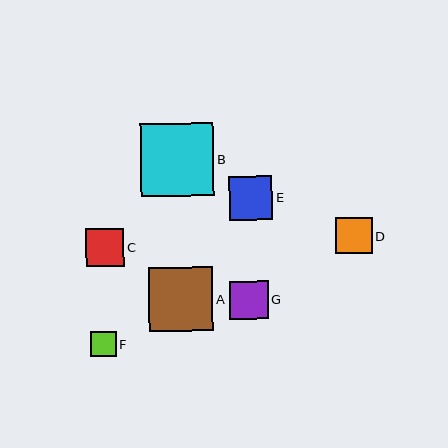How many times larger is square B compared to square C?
Square B is approximately 1.9 times the size of square C.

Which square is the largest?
Square B is the largest with a size of approximately 74 pixels.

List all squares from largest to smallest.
From largest to smallest: B, A, E, G, C, D, F.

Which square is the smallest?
Square F is the smallest with a size of approximately 25 pixels.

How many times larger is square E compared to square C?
Square E is approximately 1.1 times the size of square C.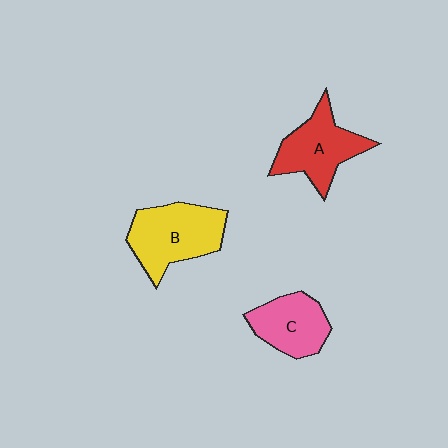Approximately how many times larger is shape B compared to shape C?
Approximately 1.4 times.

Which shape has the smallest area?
Shape C (pink).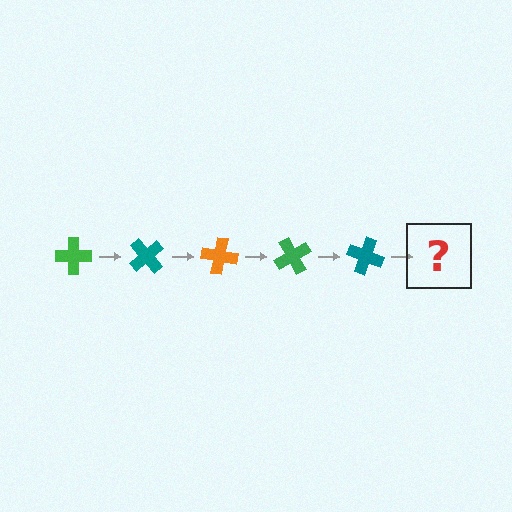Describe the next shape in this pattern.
It should be an orange cross, rotated 250 degrees from the start.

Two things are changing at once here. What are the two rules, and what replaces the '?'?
The two rules are that it rotates 50 degrees each step and the color cycles through green, teal, and orange. The '?' should be an orange cross, rotated 250 degrees from the start.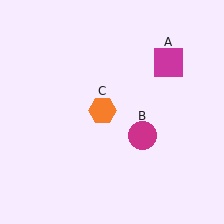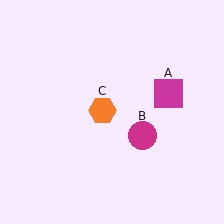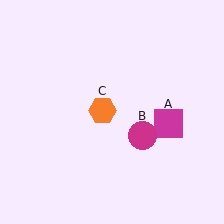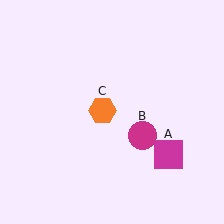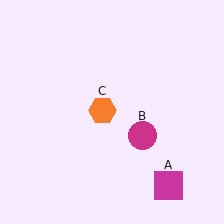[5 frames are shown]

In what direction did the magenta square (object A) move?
The magenta square (object A) moved down.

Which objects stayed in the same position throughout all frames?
Magenta circle (object B) and orange hexagon (object C) remained stationary.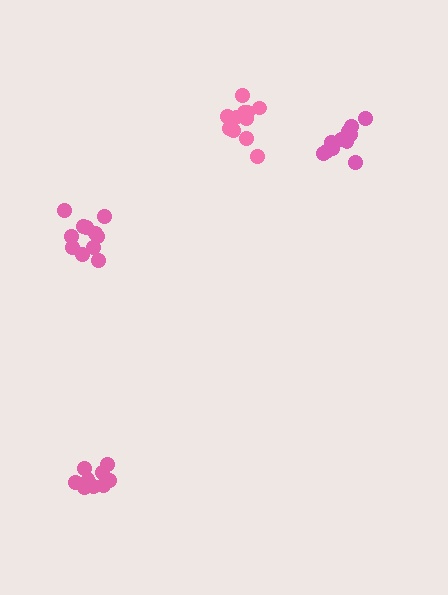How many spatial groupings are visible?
There are 4 spatial groupings.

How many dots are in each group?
Group 1: 11 dots, Group 2: 9 dots, Group 3: 11 dots, Group 4: 12 dots (43 total).